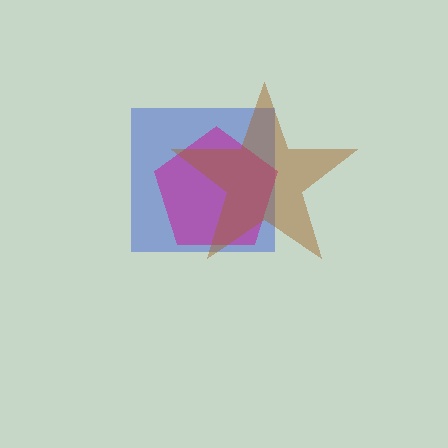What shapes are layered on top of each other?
The layered shapes are: a blue square, a magenta pentagon, a brown star.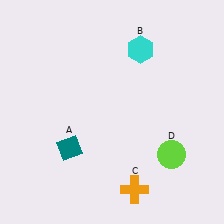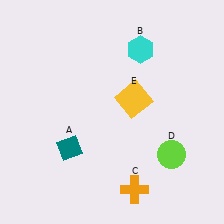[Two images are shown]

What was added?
A yellow square (E) was added in Image 2.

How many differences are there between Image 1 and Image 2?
There is 1 difference between the two images.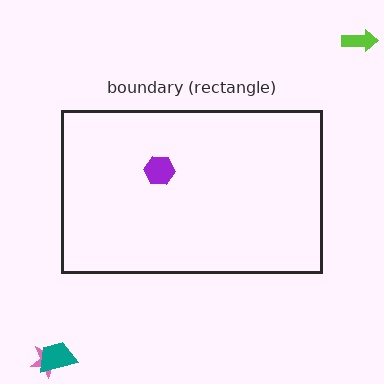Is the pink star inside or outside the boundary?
Outside.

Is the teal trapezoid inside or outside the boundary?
Outside.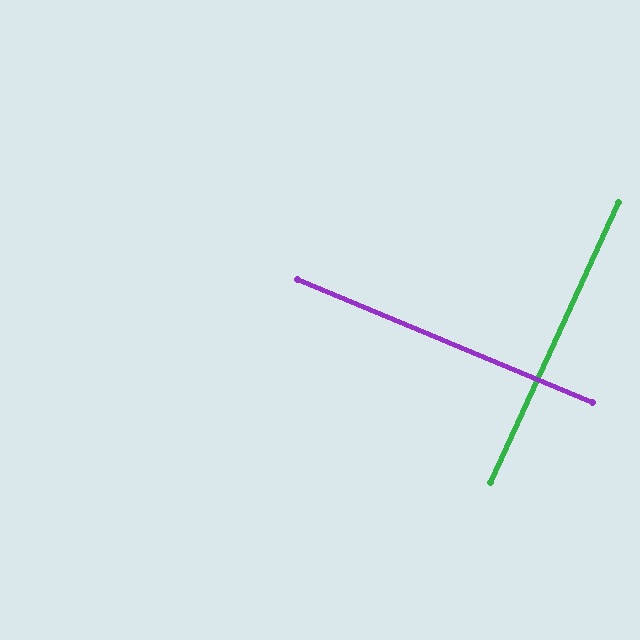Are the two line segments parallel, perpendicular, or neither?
Perpendicular — they meet at approximately 88°.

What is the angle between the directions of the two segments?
Approximately 88 degrees.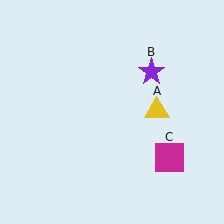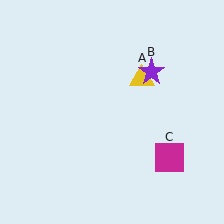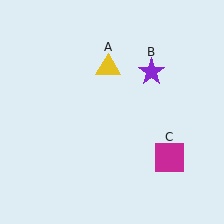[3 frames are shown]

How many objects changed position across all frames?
1 object changed position: yellow triangle (object A).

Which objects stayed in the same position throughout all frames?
Purple star (object B) and magenta square (object C) remained stationary.